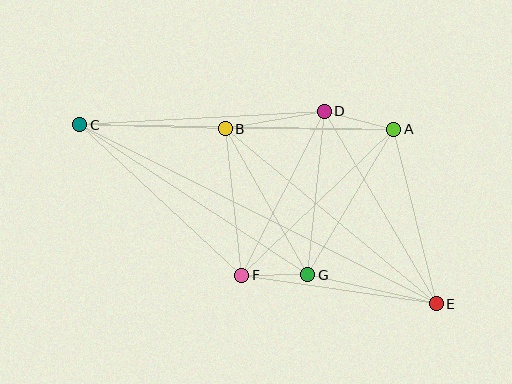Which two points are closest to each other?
Points F and G are closest to each other.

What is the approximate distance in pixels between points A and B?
The distance between A and B is approximately 168 pixels.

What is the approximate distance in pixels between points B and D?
The distance between B and D is approximately 100 pixels.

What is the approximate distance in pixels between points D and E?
The distance between D and E is approximately 222 pixels.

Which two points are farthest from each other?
Points C and E are farthest from each other.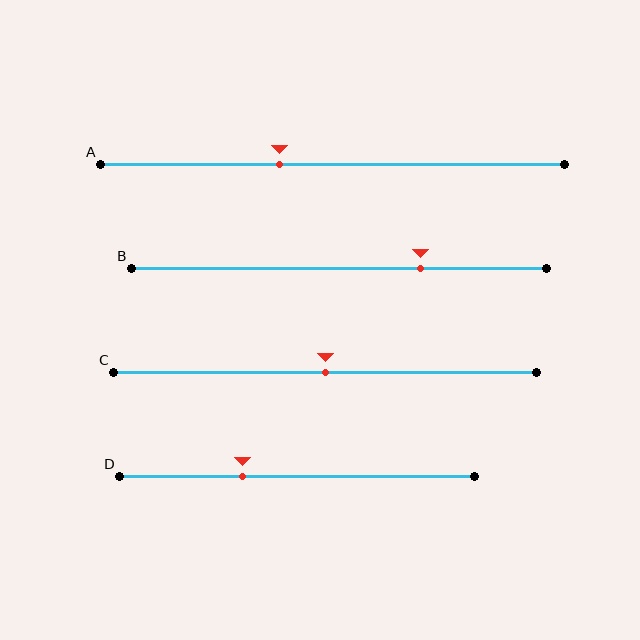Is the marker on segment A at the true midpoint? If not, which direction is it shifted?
No, the marker on segment A is shifted to the left by about 11% of the segment length.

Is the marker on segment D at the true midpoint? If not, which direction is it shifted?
No, the marker on segment D is shifted to the left by about 15% of the segment length.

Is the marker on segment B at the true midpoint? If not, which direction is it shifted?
No, the marker on segment B is shifted to the right by about 20% of the segment length.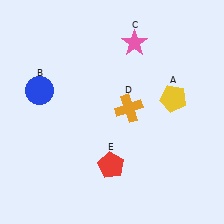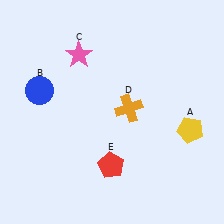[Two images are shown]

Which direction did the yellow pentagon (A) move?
The yellow pentagon (A) moved down.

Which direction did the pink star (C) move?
The pink star (C) moved left.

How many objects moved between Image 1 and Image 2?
2 objects moved between the two images.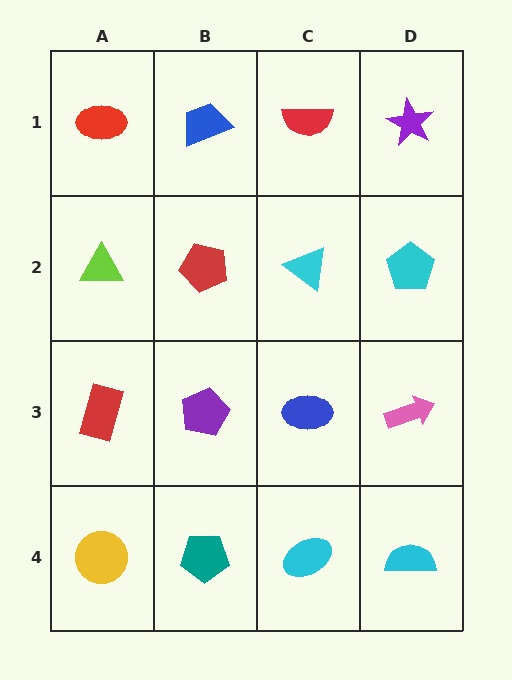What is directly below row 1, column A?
A lime triangle.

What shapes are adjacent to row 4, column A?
A red rectangle (row 3, column A), a teal pentagon (row 4, column B).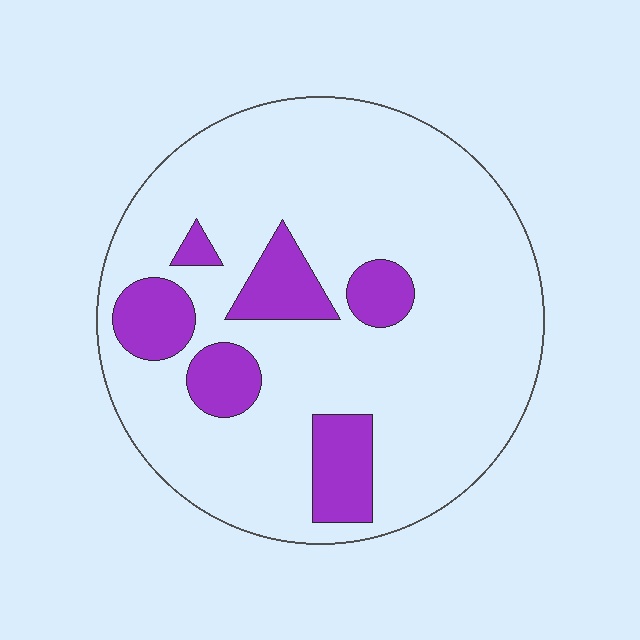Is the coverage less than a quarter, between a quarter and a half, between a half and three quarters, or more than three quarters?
Less than a quarter.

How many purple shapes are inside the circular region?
6.